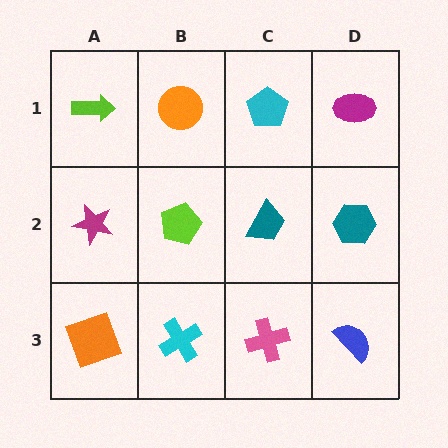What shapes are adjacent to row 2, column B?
An orange circle (row 1, column B), a cyan cross (row 3, column B), a magenta star (row 2, column A), a teal trapezoid (row 2, column C).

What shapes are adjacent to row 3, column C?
A teal trapezoid (row 2, column C), a cyan cross (row 3, column B), a blue semicircle (row 3, column D).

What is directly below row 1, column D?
A teal hexagon.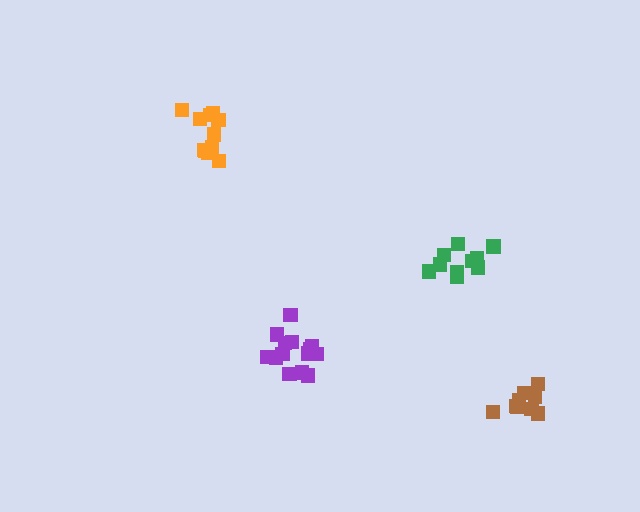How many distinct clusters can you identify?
There are 4 distinct clusters.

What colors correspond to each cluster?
The clusters are colored: brown, green, purple, orange.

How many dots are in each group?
Group 1: 10 dots, Group 2: 10 dots, Group 3: 14 dots, Group 4: 11 dots (45 total).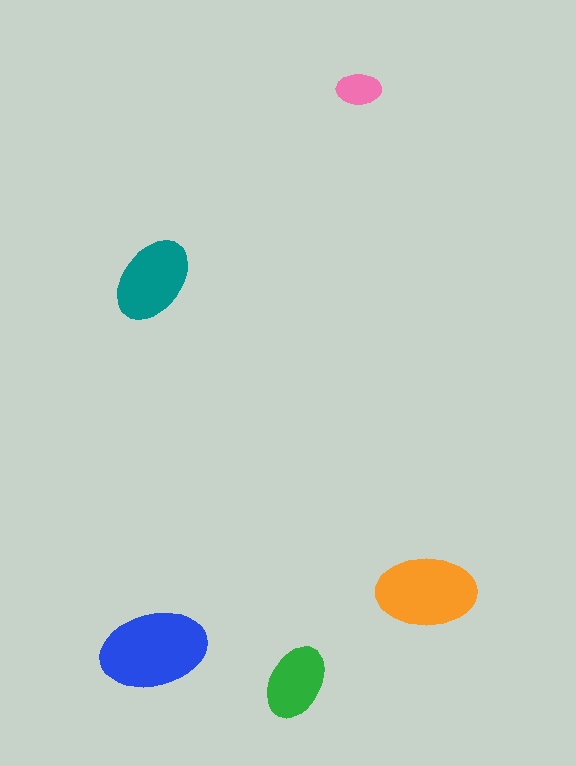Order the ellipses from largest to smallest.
the blue one, the orange one, the teal one, the green one, the pink one.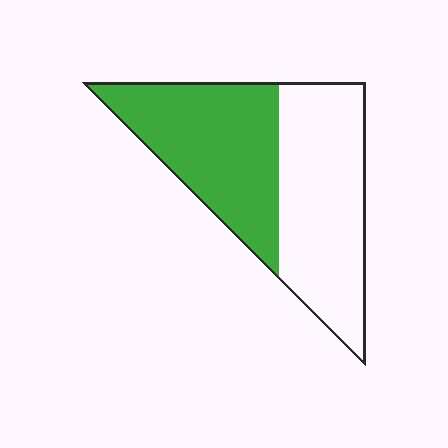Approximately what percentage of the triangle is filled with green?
Approximately 50%.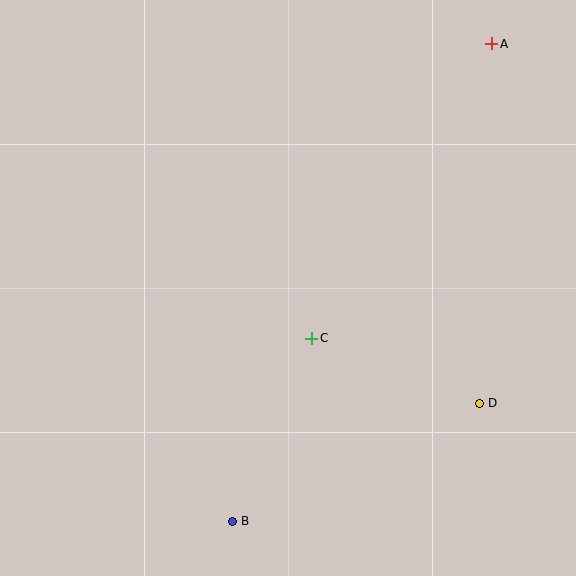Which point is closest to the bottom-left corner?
Point B is closest to the bottom-left corner.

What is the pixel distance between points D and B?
The distance between D and B is 274 pixels.